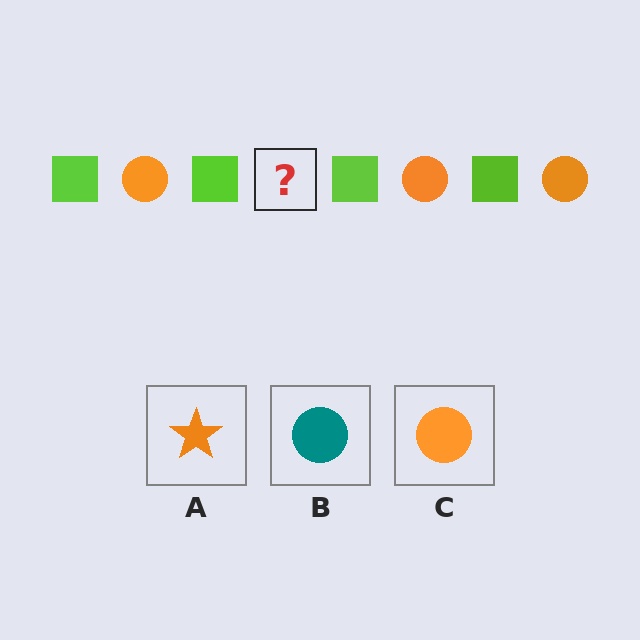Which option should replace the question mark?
Option C.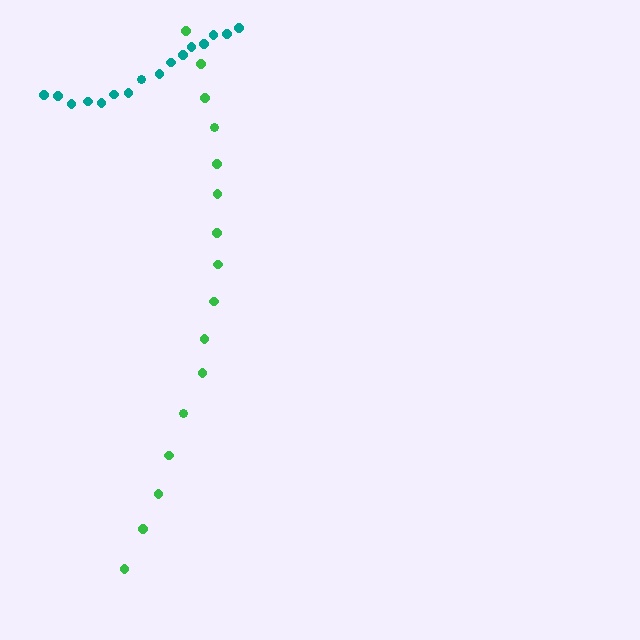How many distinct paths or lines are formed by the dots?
There are 2 distinct paths.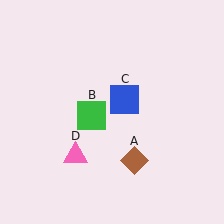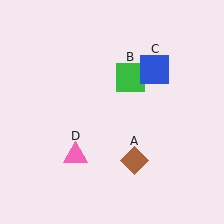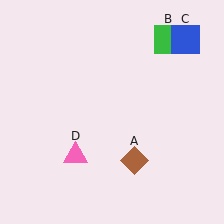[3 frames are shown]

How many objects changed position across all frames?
2 objects changed position: green square (object B), blue square (object C).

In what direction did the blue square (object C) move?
The blue square (object C) moved up and to the right.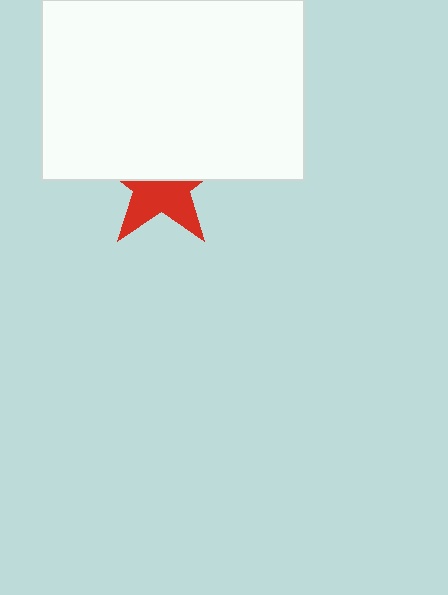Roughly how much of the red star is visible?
About half of it is visible (roughly 47%).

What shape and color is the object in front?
The object in front is a white rectangle.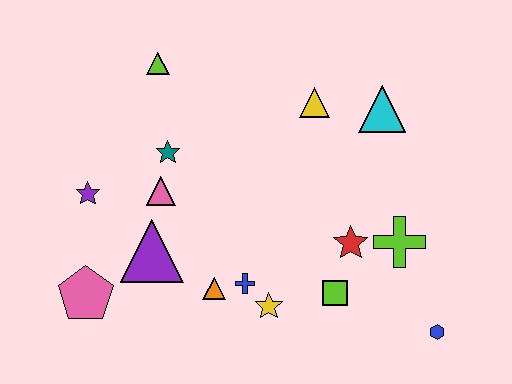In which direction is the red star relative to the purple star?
The red star is to the right of the purple star.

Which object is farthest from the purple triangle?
The blue hexagon is farthest from the purple triangle.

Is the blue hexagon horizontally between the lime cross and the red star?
No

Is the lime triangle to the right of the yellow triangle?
No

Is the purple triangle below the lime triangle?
Yes